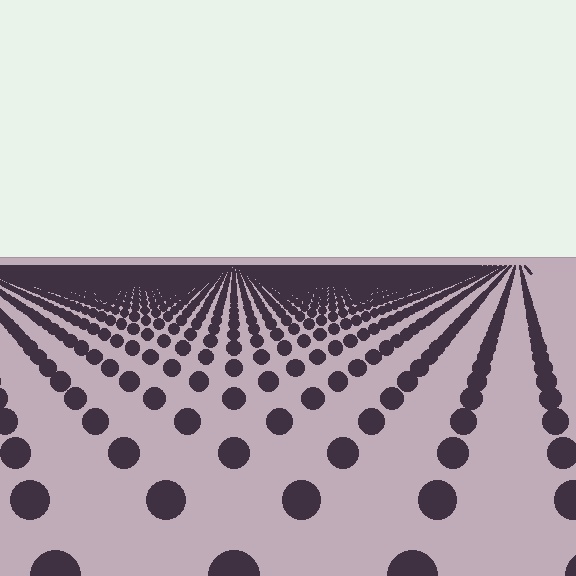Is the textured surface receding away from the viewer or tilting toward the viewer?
The surface is receding away from the viewer. Texture elements get smaller and denser toward the top.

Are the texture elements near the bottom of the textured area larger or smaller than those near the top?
Larger. Near the bottom, elements are closer to the viewer and appear at a bigger on-screen size.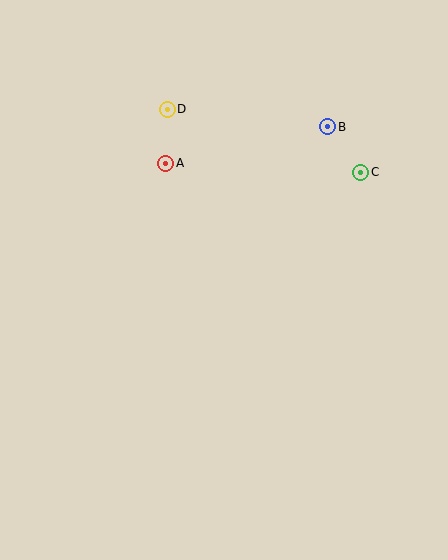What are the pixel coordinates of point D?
Point D is at (167, 109).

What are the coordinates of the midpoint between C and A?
The midpoint between C and A is at (263, 168).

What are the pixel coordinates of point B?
Point B is at (328, 127).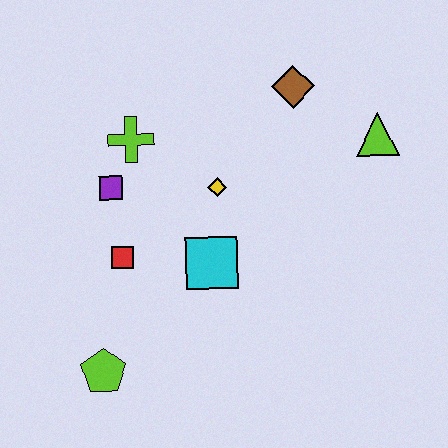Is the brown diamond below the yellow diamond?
No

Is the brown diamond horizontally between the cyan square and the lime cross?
No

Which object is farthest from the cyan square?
The lime triangle is farthest from the cyan square.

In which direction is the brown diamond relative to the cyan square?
The brown diamond is above the cyan square.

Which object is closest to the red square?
The purple square is closest to the red square.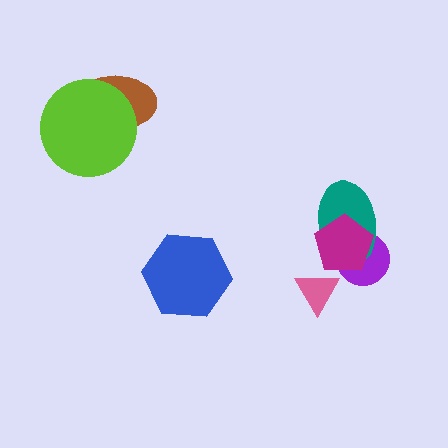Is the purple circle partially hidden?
Yes, it is partially covered by another shape.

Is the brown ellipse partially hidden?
Yes, it is partially covered by another shape.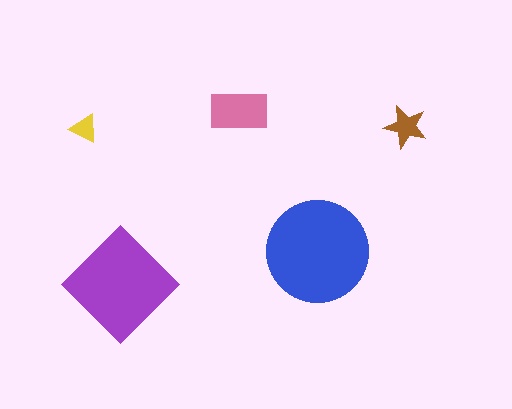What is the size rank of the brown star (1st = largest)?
4th.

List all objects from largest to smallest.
The blue circle, the purple diamond, the pink rectangle, the brown star, the yellow triangle.